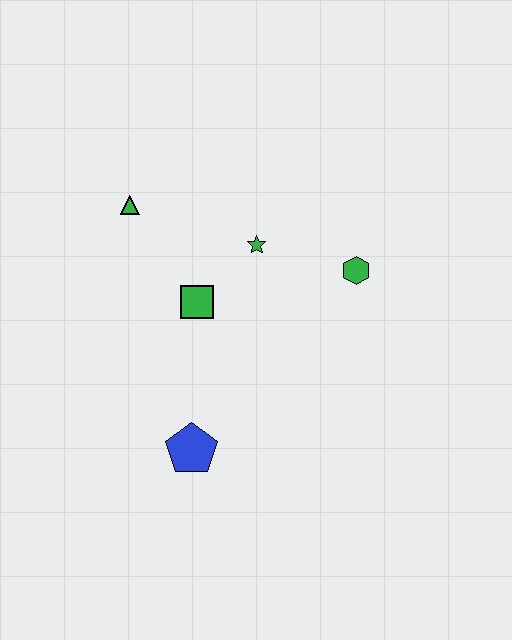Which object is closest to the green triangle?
The green square is closest to the green triangle.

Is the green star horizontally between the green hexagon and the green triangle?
Yes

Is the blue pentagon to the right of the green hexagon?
No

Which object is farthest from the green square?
The green hexagon is farthest from the green square.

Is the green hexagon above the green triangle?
No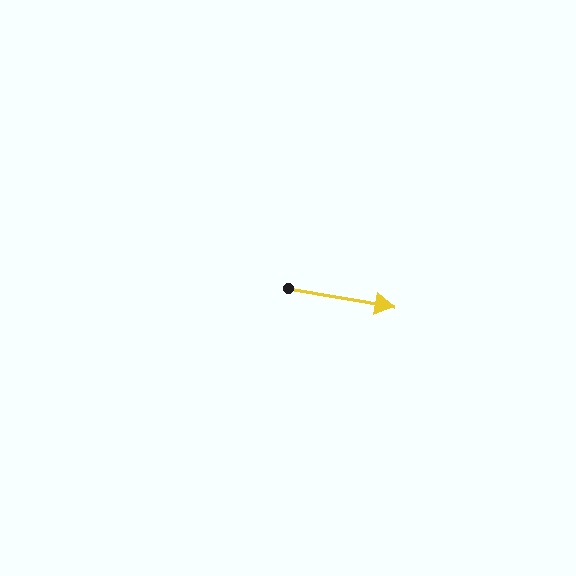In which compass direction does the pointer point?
East.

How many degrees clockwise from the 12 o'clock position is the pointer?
Approximately 100 degrees.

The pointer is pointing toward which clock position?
Roughly 3 o'clock.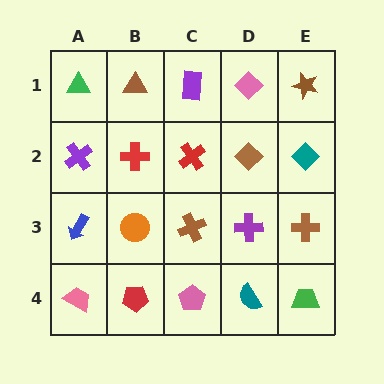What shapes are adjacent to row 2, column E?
A brown star (row 1, column E), a brown cross (row 3, column E), a brown diamond (row 2, column D).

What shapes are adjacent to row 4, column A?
A blue arrow (row 3, column A), a red pentagon (row 4, column B).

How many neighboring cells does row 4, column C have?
3.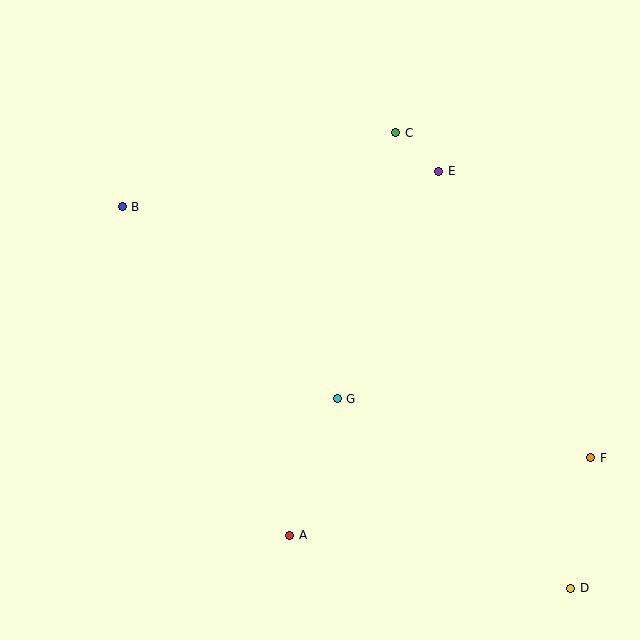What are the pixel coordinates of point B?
Point B is at (122, 207).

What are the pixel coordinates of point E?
Point E is at (439, 171).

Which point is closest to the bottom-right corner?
Point D is closest to the bottom-right corner.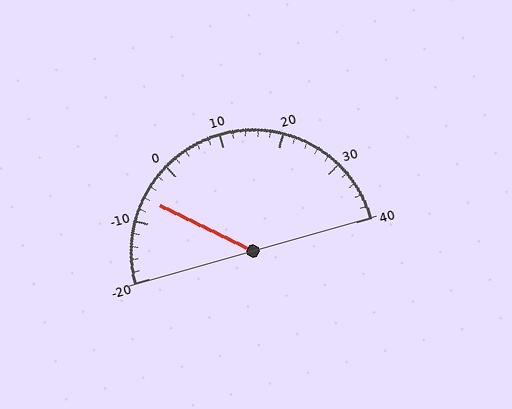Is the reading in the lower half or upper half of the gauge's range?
The reading is in the lower half of the range (-20 to 40).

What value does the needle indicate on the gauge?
The needle indicates approximately -6.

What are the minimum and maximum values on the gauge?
The gauge ranges from -20 to 40.